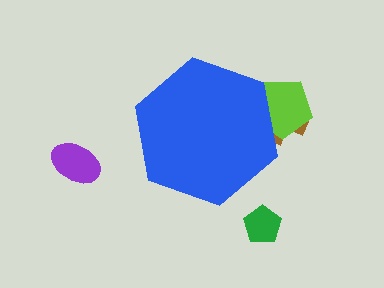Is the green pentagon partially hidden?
No, the green pentagon is fully visible.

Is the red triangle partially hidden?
Yes, the red triangle is partially hidden behind the blue hexagon.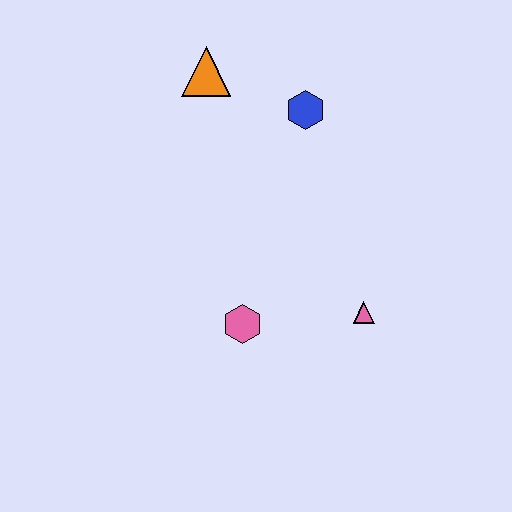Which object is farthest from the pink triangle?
The orange triangle is farthest from the pink triangle.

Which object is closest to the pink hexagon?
The pink triangle is closest to the pink hexagon.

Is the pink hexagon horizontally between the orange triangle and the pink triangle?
Yes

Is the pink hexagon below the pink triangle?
Yes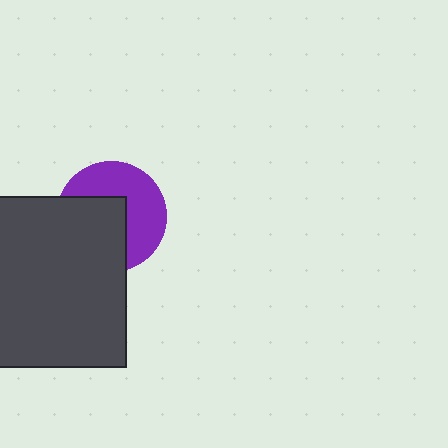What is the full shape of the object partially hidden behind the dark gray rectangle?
The partially hidden object is a purple circle.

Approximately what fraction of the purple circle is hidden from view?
Roughly 49% of the purple circle is hidden behind the dark gray rectangle.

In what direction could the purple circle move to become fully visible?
The purple circle could move toward the upper-right. That would shift it out from behind the dark gray rectangle entirely.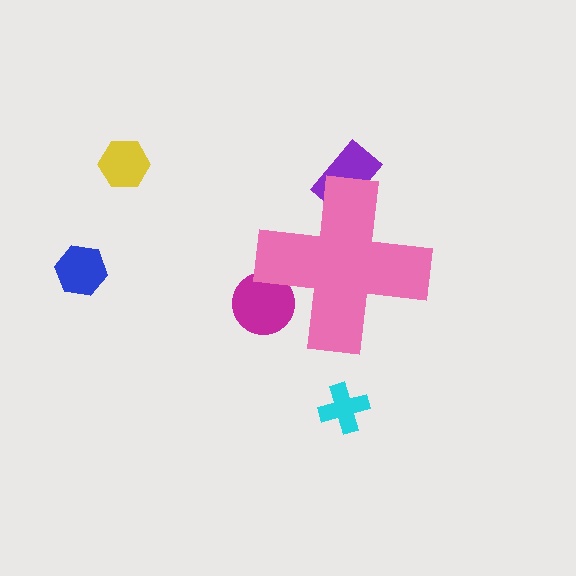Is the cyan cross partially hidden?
No, the cyan cross is fully visible.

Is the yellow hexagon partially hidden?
No, the yellow hexagon is fully visible.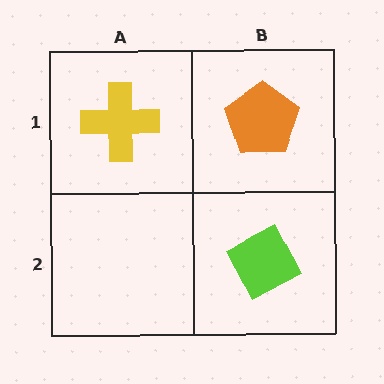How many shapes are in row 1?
2 shapes.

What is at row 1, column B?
An orange pentagon.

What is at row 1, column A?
A yellow cross.